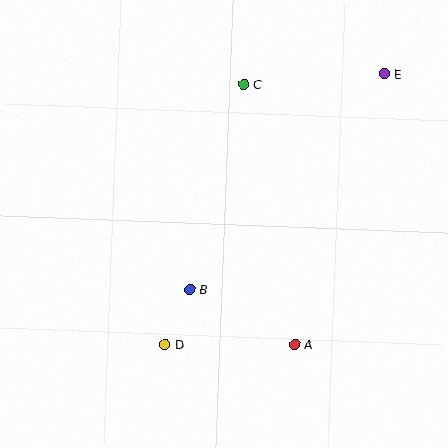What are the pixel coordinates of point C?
Point C is at (244, 85).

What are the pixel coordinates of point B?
Point B is at (190, 289).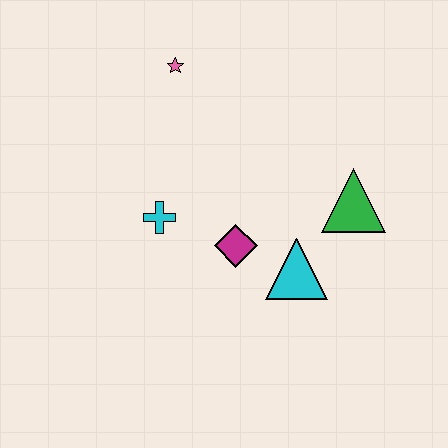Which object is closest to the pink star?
The cyan cross is closest to the pink star.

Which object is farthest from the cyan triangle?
The pink star is farthest from the cyan triangle.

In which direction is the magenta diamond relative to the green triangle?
The magenta diamond is to the left of the green triangle.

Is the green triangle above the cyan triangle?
Yes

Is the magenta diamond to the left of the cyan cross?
No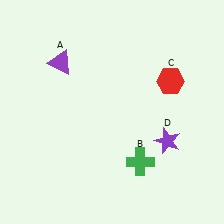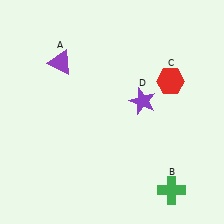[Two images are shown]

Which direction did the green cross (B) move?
The green cross (B) moved right.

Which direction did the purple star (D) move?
The purple star (D) moved up.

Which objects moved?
The objects that moved are: the green cross (B), the purple star (D).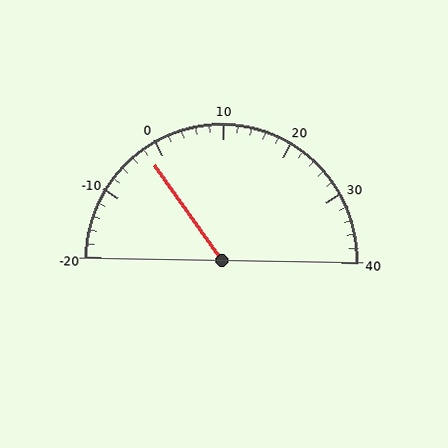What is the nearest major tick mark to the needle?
The nearest major tick mark is 0.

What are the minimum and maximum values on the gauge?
The gauge ranges from -20 to 40.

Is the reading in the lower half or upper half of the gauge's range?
The reading is in the lower half of the range (-20 to 40).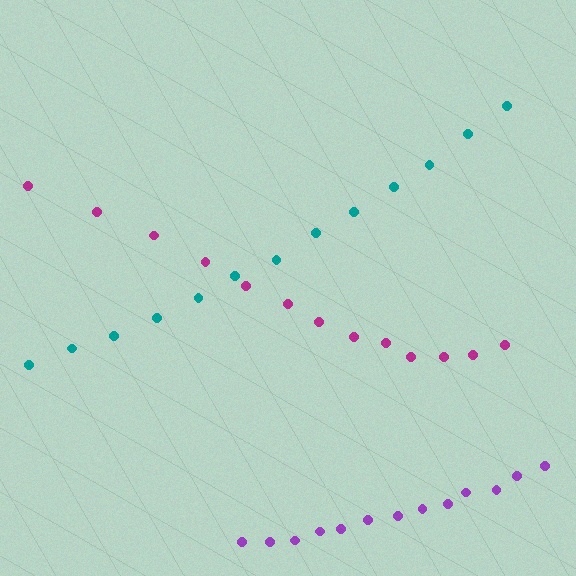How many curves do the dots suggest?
There are 3 distinct paths.